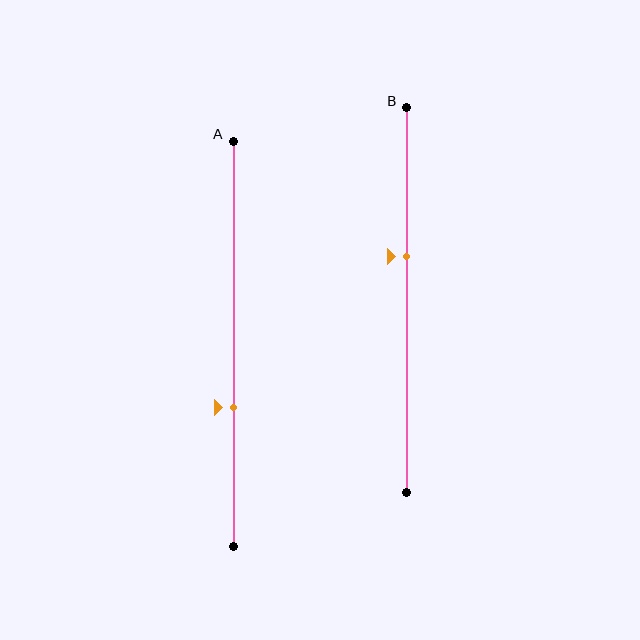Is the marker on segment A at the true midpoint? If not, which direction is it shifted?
No, the marker on segment A is shifted downward by about 16% of the segment length.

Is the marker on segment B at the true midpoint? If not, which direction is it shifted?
No, the marker on segment B is shifted upward by about 11% of the segment length.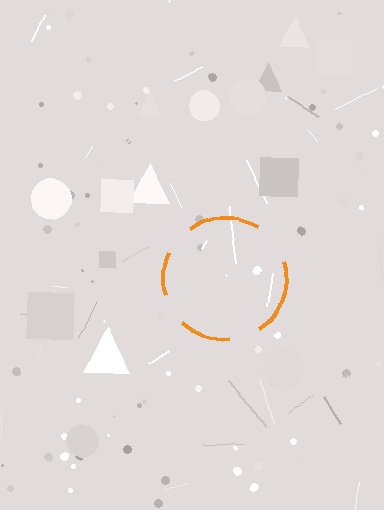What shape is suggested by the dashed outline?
The dashed outline suggests a circle.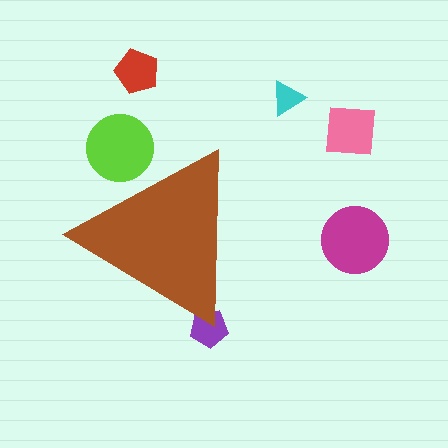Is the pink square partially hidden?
No, the pink square is fully visible.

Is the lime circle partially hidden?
Yes, the lime circle is partially hidden behind the brown triangle.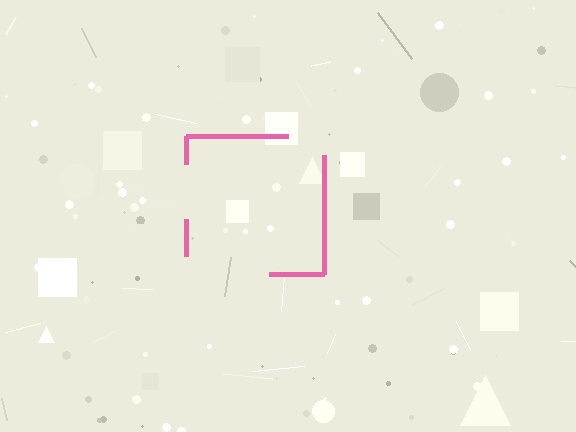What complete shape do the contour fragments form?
The contour fragments form a square.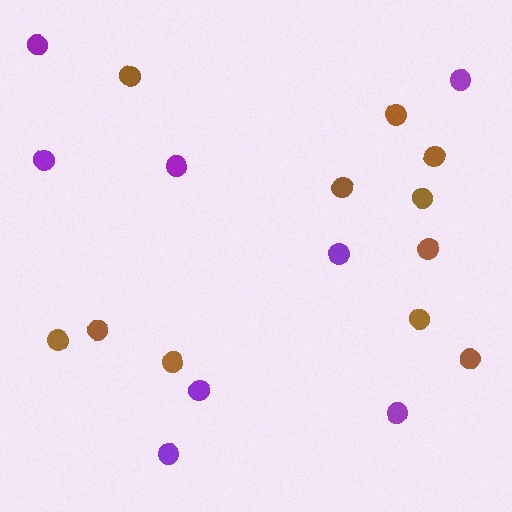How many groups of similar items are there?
There are 2 groups: one group of brown circles (11) and one group of purple circles (8).